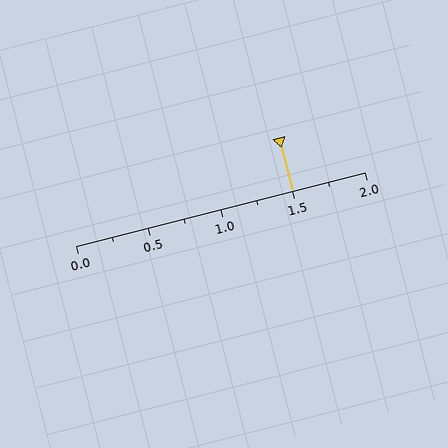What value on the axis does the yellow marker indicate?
The marker indicates approximately 1.5.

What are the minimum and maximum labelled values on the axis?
The axis runs from 0.0 to 2.0.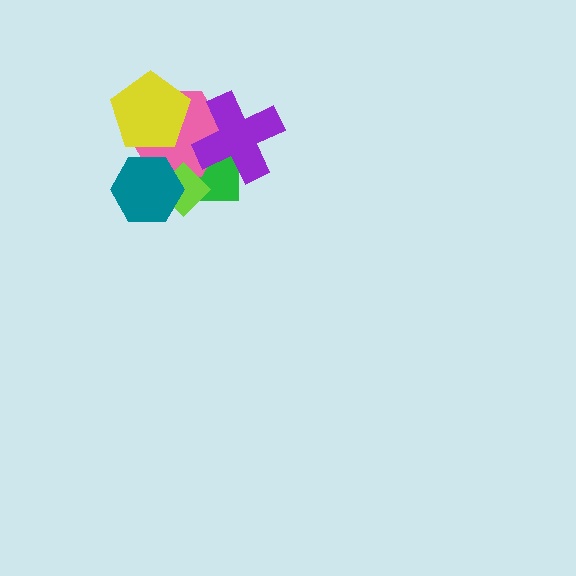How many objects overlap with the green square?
4 objects overlap with the green square.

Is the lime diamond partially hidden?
Yes, it is partially covered by another shape.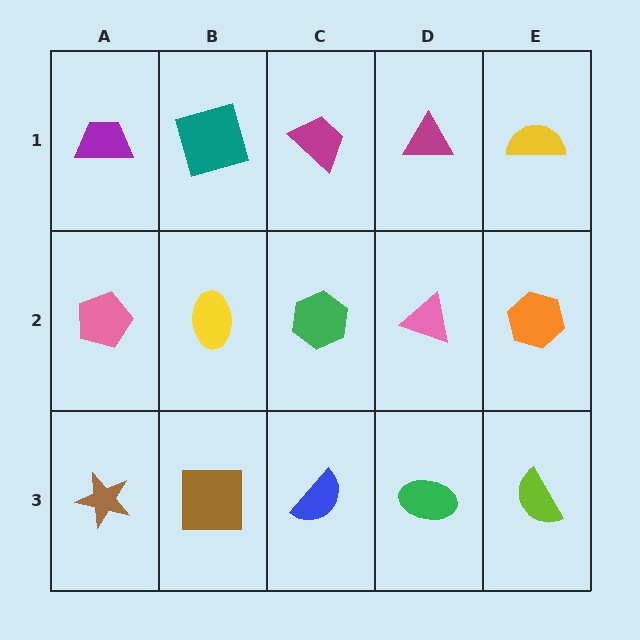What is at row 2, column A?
A pink pentagon.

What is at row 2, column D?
A pink triangle.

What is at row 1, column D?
A magenta triangle.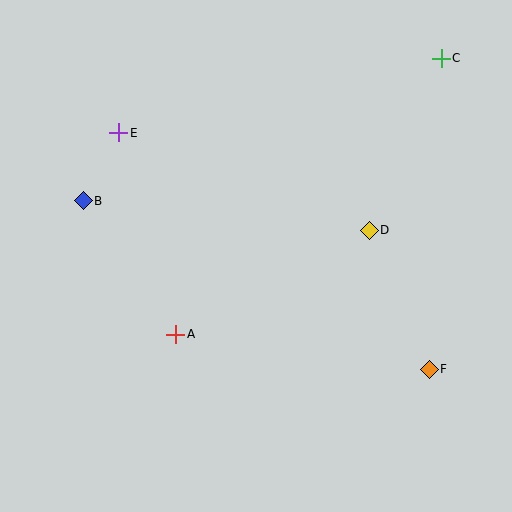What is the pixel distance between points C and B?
The distance between C and B is 386 pixels.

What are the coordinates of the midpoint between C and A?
The midpoint between C and A is at (308, 196).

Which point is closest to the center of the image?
Point A at (176, 334) is closest to the center.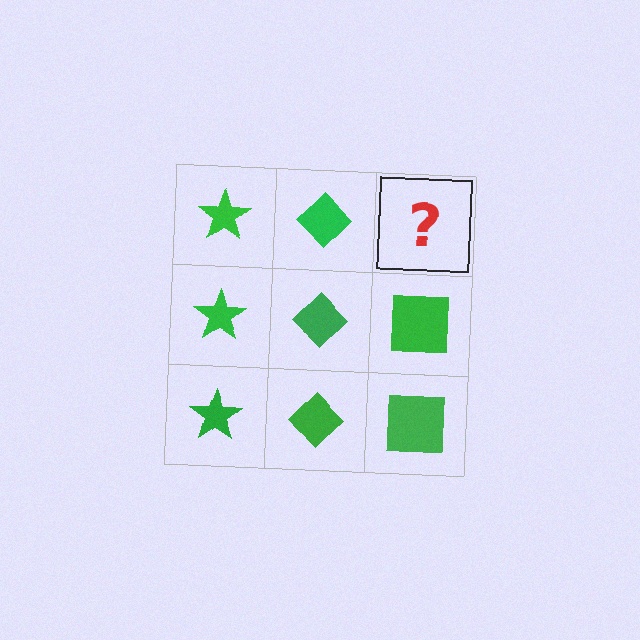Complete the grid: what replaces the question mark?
The question mark should be replaced with a green square.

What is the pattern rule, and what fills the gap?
The rule is that each column has a consistent shape. The gap should be filled with a green square.